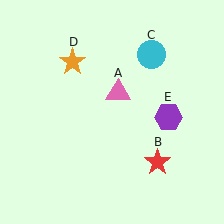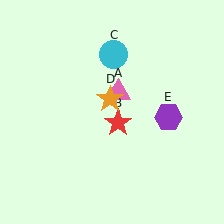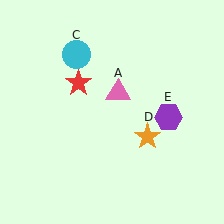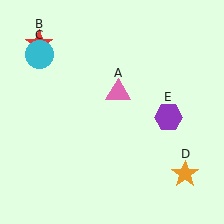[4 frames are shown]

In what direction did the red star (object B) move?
The red star (object B) moved up and to the left.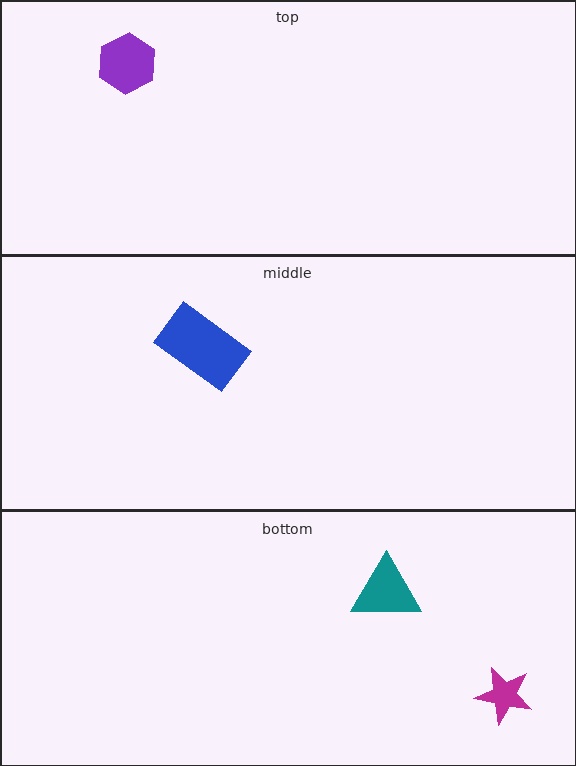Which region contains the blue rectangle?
The middle region.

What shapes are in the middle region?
The blue rectangle.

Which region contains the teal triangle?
The bottom region.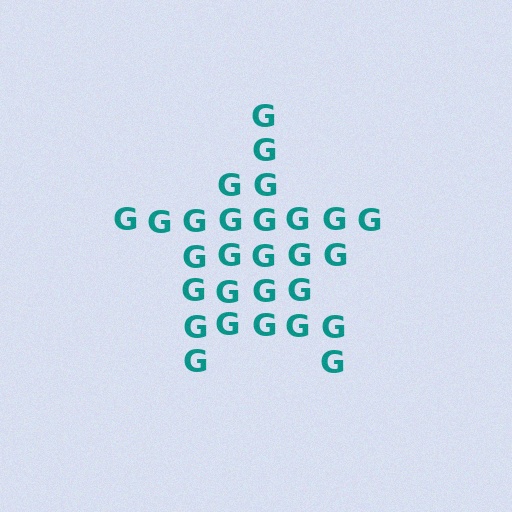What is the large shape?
The large shape is a star.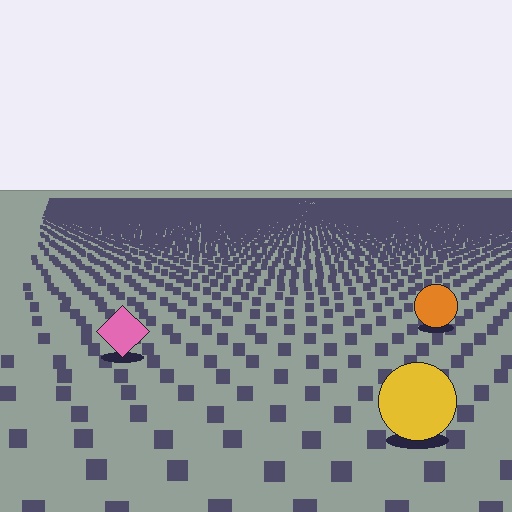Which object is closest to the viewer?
The yellow circle is closest. The texture marks near it are larger and more spread out.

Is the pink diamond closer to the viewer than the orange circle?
Yes. The pink diamond is closer — you can tell from the texture gradient: the ground texture is coarser near it.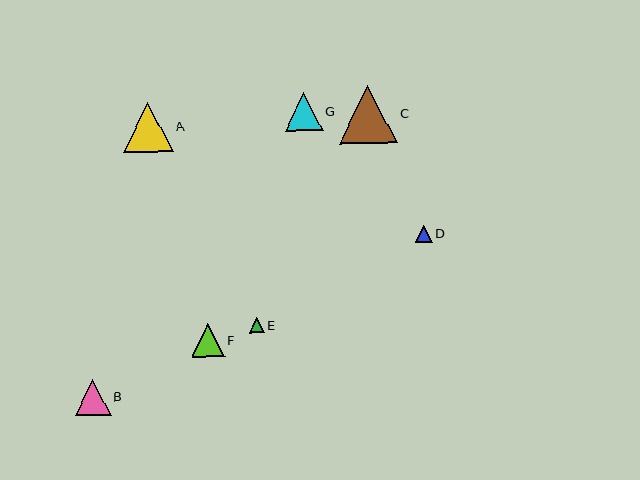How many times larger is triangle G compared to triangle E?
Triangle G is approximately 2.5 times the size of triangle E.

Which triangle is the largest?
Triangle C is the largest with a size of approximately 58 pixels.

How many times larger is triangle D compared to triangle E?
Triangle D is approximately 1.1 times the size of triangle E.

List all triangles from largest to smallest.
From largest to smallest: C, A, G, B, F, D, E.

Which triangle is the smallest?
Triangle E is the smallest with a size of approximately 15 pixels.